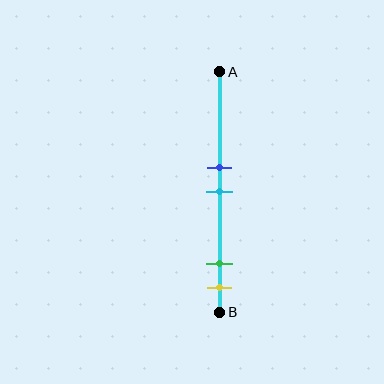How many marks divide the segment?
There are 4 marks dividing the segment.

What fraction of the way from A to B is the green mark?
The green mark is approximately 80% (0.8) of the way from A to B.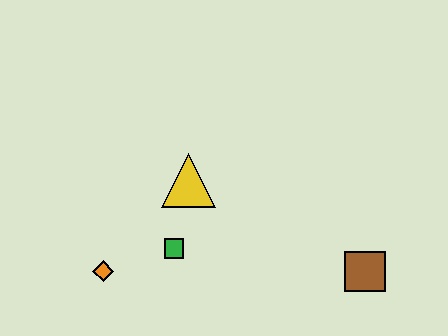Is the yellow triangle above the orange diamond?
Yes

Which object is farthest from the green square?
The brown square is farthest from the green square.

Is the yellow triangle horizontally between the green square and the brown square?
Yes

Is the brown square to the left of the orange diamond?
No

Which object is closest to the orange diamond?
The green square is closest to the orange diamond.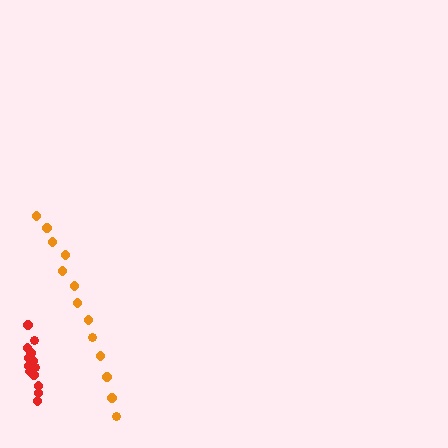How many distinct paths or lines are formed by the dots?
There are 2 distinct paths.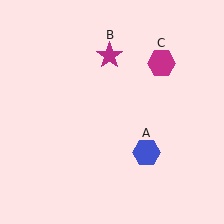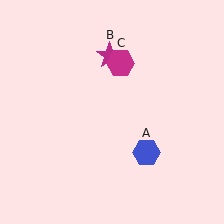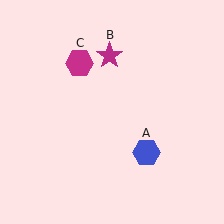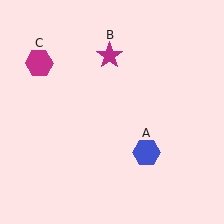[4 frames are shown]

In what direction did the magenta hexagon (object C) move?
The magenta hexagon (object C) moved left.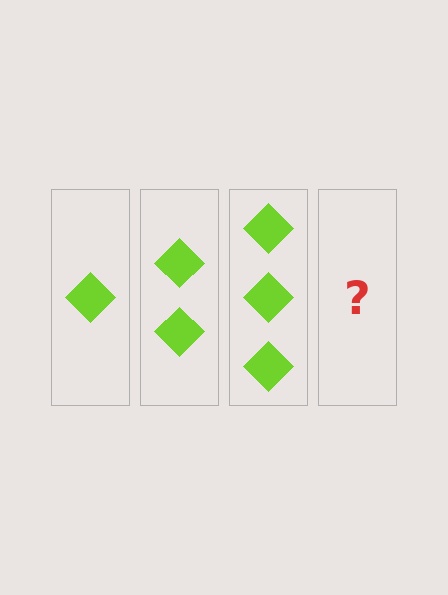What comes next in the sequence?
The next element should be 4 diamonds.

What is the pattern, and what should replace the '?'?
The pattern is that each step adds one more diamond. The '?' should be 4 diamonds.